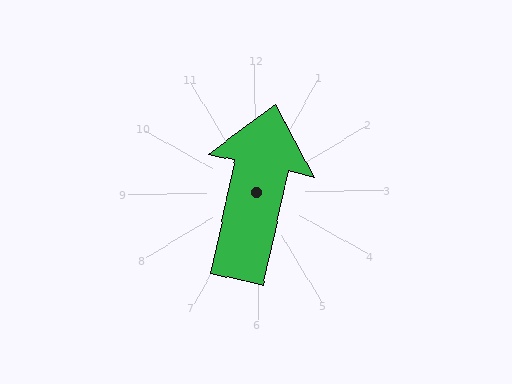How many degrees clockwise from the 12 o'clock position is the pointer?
Approximately 13 degrees.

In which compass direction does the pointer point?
North.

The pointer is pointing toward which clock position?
Roughly 12 o'clock.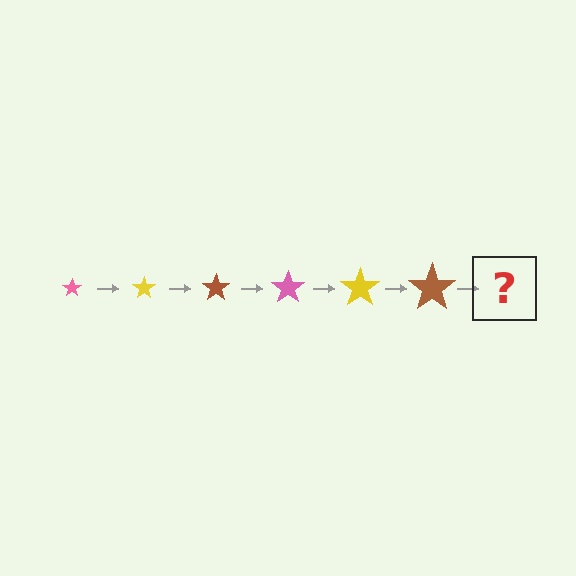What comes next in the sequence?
The next element should be a pink star, larger than the previous one.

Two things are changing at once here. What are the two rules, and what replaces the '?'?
The two rules are that the star grows larger each step and the color cycles through pink, yellow, and brown. The '?' should be a pink star, larger than the previous one.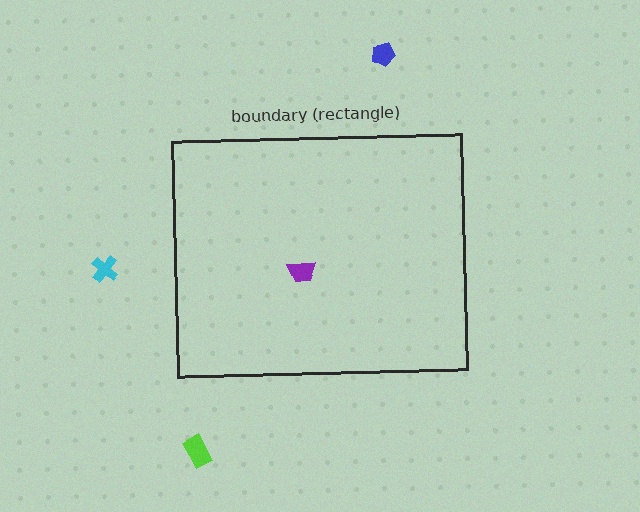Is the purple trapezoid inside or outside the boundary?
Inside.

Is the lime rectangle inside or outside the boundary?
Outside.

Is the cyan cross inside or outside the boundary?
Outside.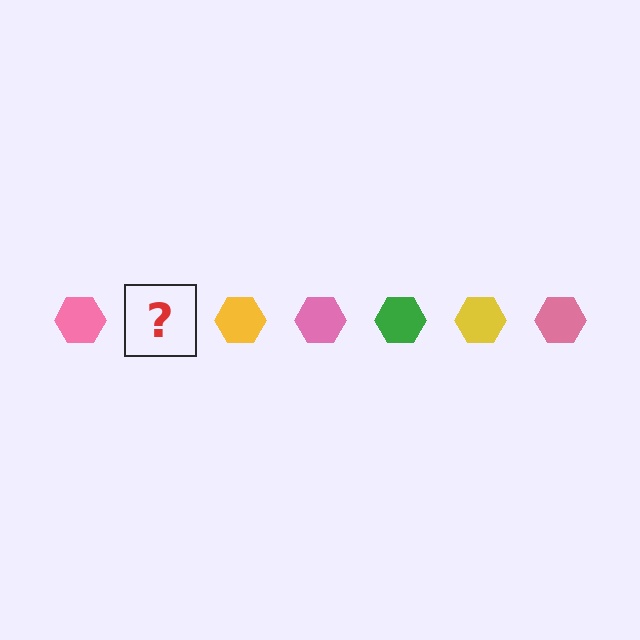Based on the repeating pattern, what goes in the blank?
The blank should be a green hexagon.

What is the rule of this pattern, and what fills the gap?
The rule is that the pattern cycles through pink, green, yellow hexagons. The gap should be filled with a green hexagon.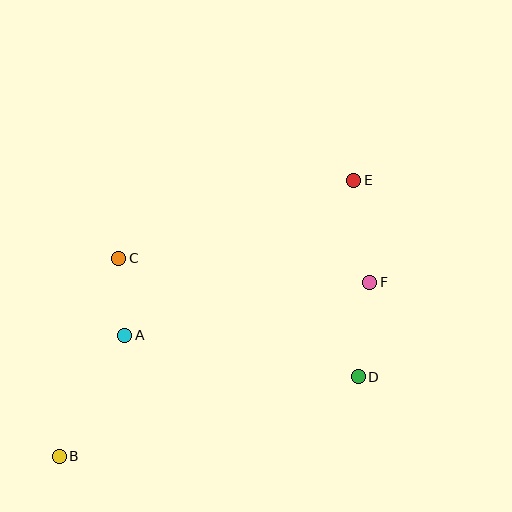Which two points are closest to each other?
Points A and C are closest to each other.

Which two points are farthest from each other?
Points B and E are farthest from each other.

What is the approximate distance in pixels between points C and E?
The distance between C and E is approximately 247 pixels.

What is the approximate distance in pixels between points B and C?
The distance between B and C is approximately 207 pixels.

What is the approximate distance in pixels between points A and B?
The distance between A and B is approximately 138 pixels.